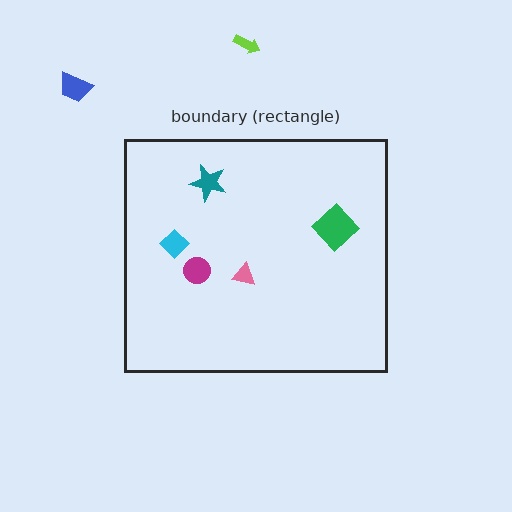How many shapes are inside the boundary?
5 inside, 2 outside.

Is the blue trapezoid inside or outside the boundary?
Outside.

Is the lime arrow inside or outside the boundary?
Outside.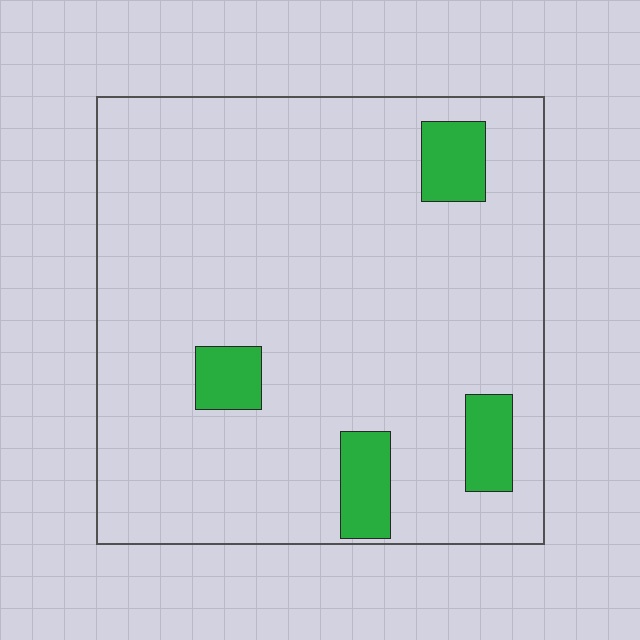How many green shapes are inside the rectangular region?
4.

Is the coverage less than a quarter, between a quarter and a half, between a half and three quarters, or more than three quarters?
Less than a quarter.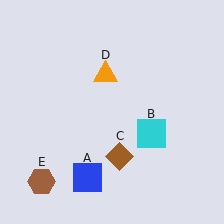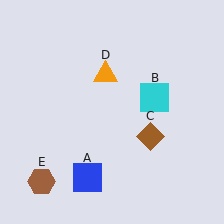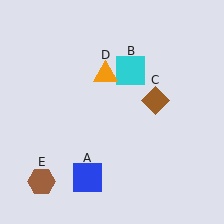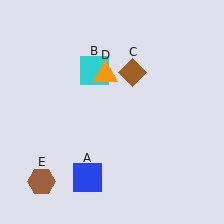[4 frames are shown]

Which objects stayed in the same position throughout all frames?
Blue square (object A) and orange triangle (object D) and brown hexagon (object E) remained stationary.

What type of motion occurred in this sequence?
The cyan square (object B), brown diamond (object C) rotated counterclockwise around the center of the scene.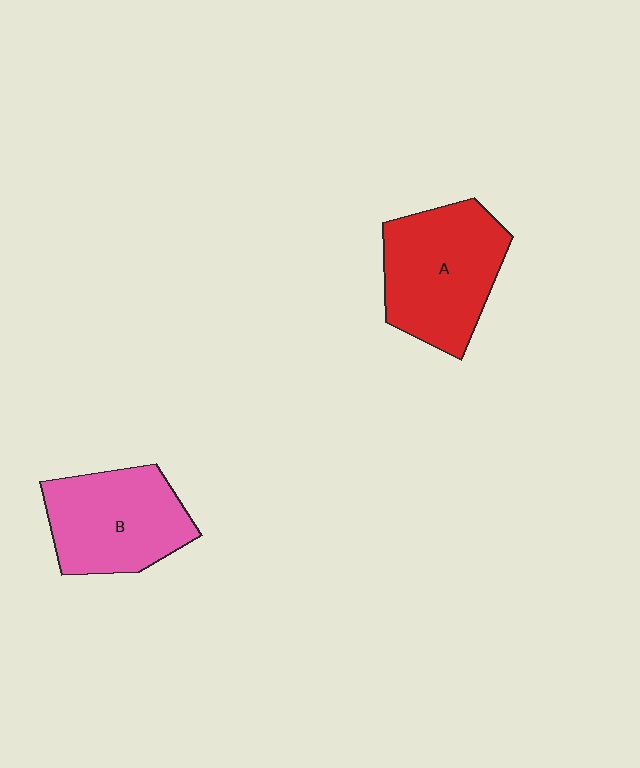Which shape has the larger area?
Shape A (red).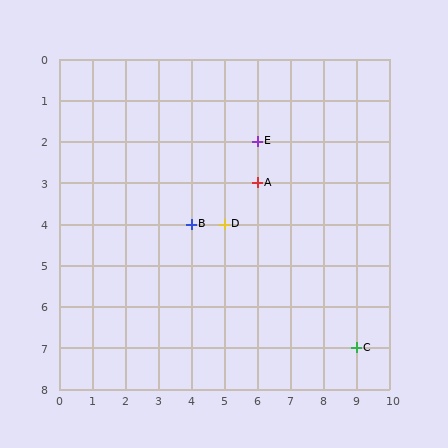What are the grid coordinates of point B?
Point B is at grid coordinates (4, 4).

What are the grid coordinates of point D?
Point D is at grid coordinates (5, 4).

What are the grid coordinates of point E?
Point E is at grid coordinates (6, 2).